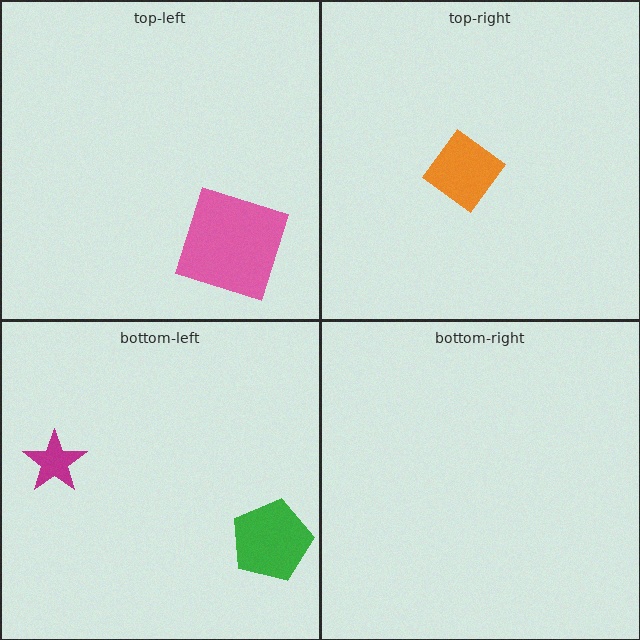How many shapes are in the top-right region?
1.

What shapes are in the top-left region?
The pink square.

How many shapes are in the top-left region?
1.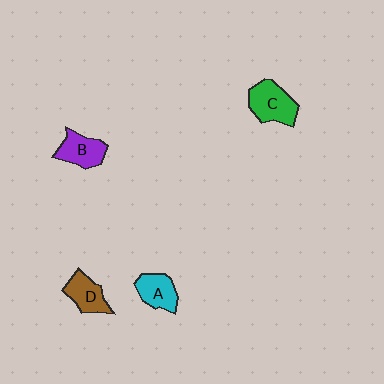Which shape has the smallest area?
Shape A (cyan).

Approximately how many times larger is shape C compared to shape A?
Approximately 1.3 times.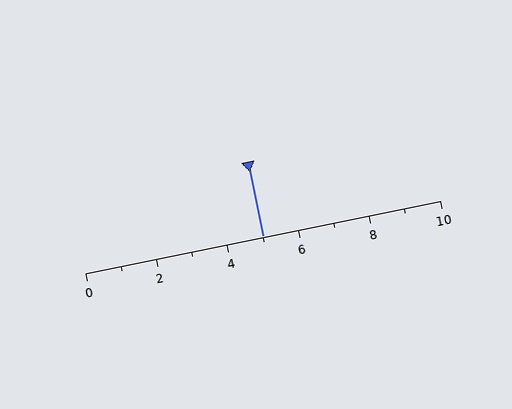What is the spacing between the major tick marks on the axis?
The major ticks are spaced 2 apart.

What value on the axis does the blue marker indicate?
The marker indicates approximately 5.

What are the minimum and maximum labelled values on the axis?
The axis runs from 0 to 10.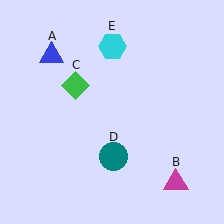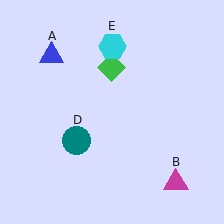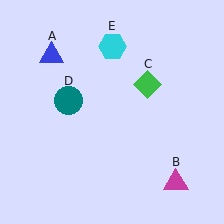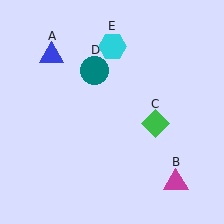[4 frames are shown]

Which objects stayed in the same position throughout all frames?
Blue triangle (object A) and magenta triangle (object B) and cyan hexagon (object E) remained stationary.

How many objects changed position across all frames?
2 objects changed position: green diamond (object C), teal circle (object D).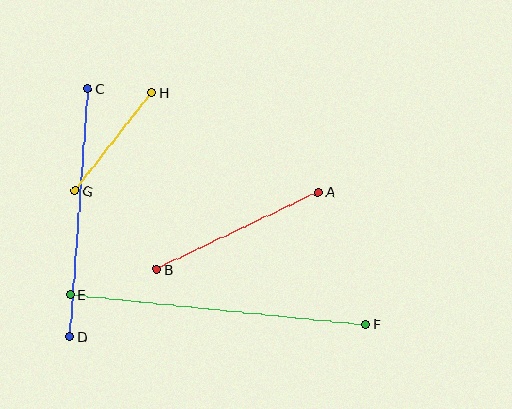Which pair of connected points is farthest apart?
Points E and F are farthest apart.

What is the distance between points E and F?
The distance is approximately 297 pixels.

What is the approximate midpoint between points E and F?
The midpoint is at approximately (218, 309) pixels.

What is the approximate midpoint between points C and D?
The midpoint is at approximately (79, 213) pixels.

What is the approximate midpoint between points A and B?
The midpoint is at approximately (237, 231) pixels.